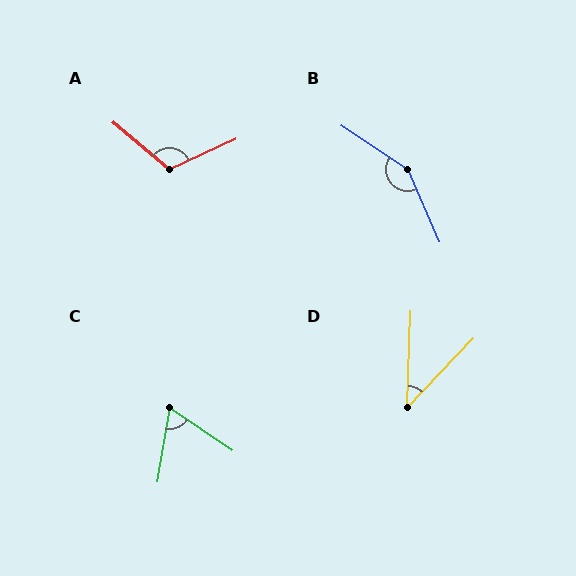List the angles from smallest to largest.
D (41°), C (65°), A (116°), B (147°).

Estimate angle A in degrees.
Approximately 116 degrees.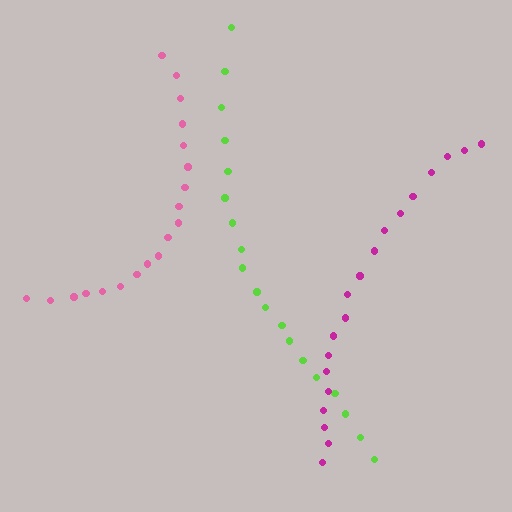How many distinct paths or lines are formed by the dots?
There are 3 distinct paths.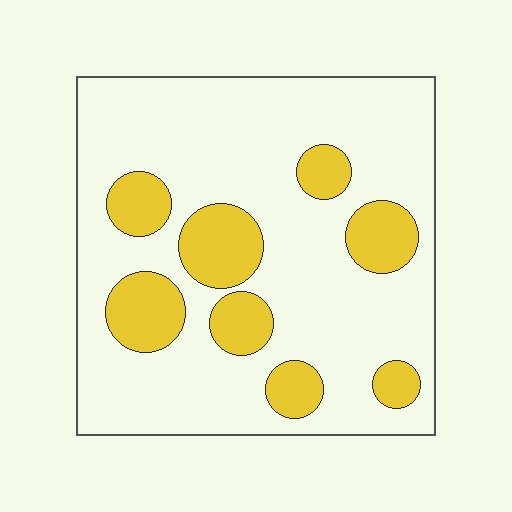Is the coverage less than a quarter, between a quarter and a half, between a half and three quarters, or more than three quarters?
Less than a quarter.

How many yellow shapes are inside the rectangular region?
8.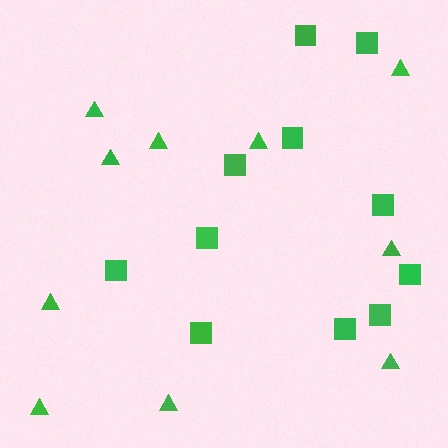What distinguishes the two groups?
There are 2 groups: one group of triangles (10) and one group of squares (11).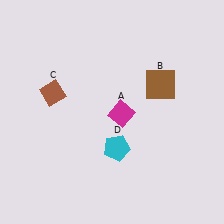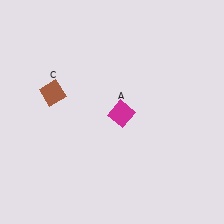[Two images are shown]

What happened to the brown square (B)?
The brown square (B) was removed in Image 2. It was in the top-right area of Image 1.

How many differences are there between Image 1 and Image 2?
There are 2 differences between the two images.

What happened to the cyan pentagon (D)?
The cyan pentagon (D) was removed in Image 2. It was in the bottom-right area of Image 1.